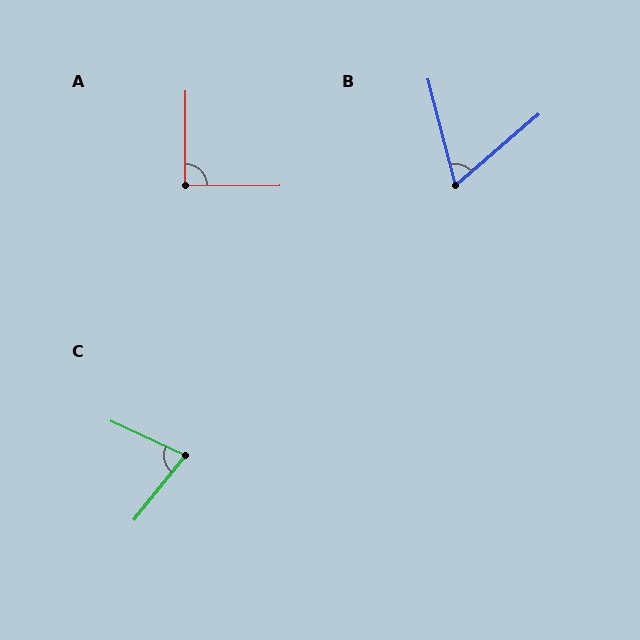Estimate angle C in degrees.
Approximately 76 degrees.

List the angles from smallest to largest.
B (64°), C (76°), A (89°).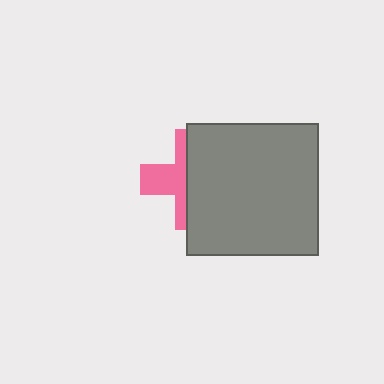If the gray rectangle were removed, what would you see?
You would see the complete pink cross.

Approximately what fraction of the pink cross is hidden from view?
Roughly 60% of the pink cross is hidden behind the gray rectangle.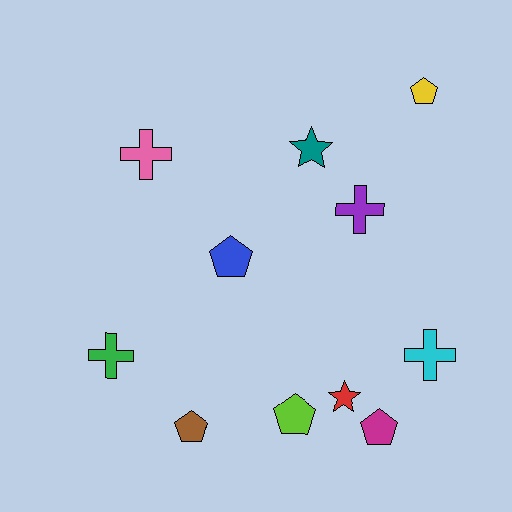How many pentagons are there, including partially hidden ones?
There are 5 pentagons.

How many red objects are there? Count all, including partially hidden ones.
There is 1 red object.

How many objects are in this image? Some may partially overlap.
There are 11 objects.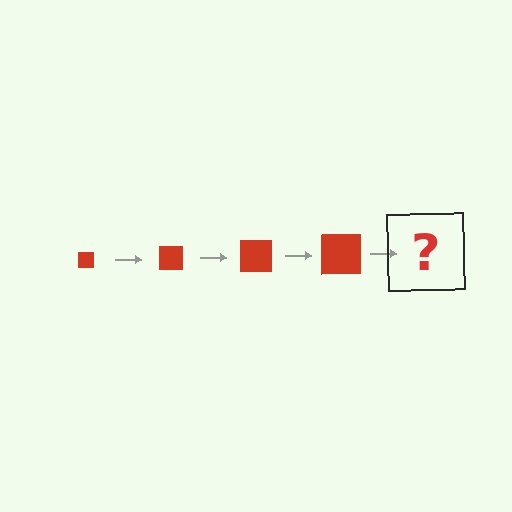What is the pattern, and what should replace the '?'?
The pattern is that the square gets progressively larger each step. The '?' should be a red square, larger than the previous one.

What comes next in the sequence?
The next element should be a red square, larger than the previous one.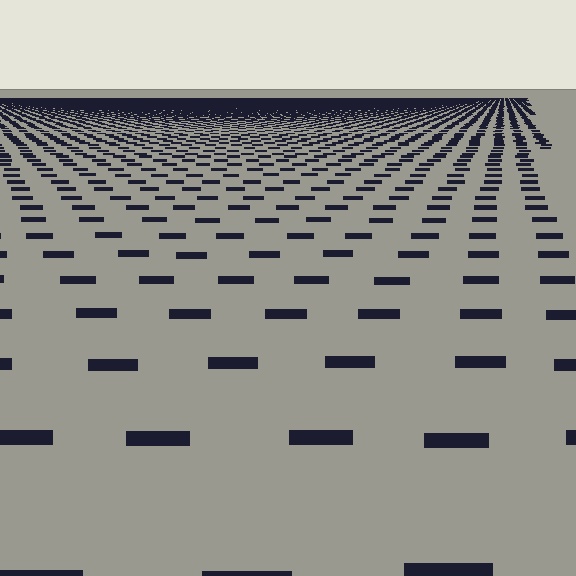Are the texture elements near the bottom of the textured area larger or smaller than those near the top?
Larger. Near the bottom, elements are closer to the viewer and appear at a bigger on-screen size.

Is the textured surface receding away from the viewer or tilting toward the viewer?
The surface is receding away from the viewer. Texture elements get smaller and denser toward the top.